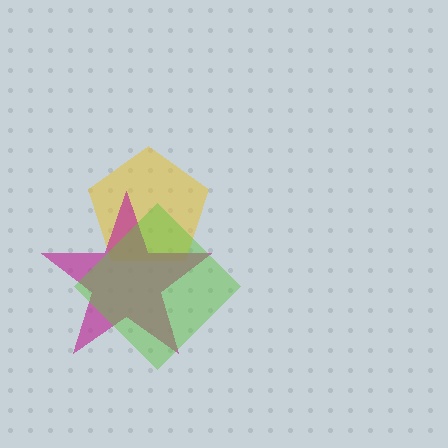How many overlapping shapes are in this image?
There are 3 overlapping shapes in the image.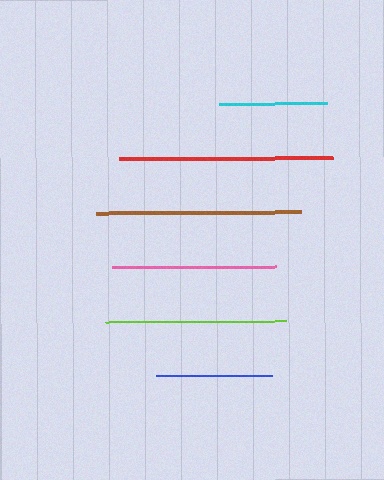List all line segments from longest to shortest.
From longest to shortest: red, brown, lime, pink, blue, cyan.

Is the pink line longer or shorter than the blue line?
The pink line is longer than the blue line.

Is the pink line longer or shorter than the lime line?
The lime line is longer than the pink line.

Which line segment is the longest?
The red line is the longest at approximately 213 pixels.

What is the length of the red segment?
The red segment is approximately 213 pixels long.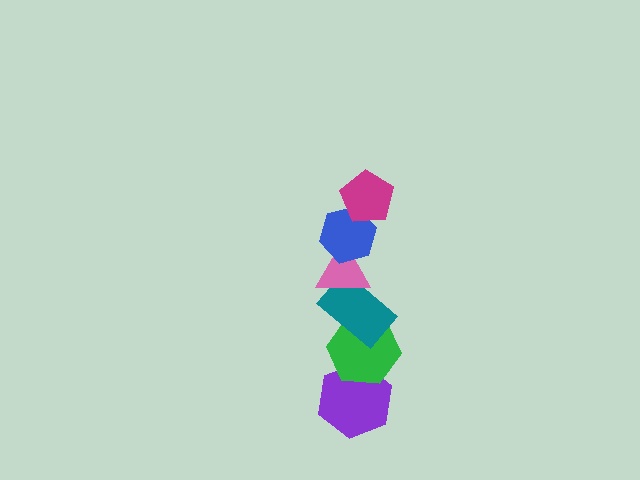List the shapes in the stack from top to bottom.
From top to bottom: the magenta pentagon, the blue hexagon, the pink triangle, the teal rectangle, the green hexagon, the purple hexagon.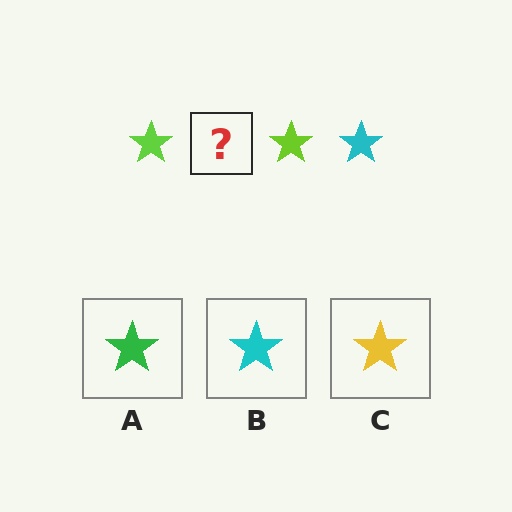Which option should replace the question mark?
Option B.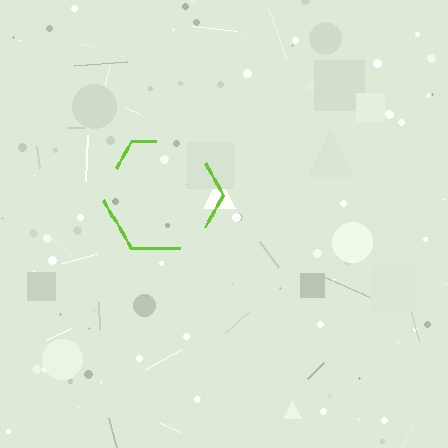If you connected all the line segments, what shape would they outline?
They would outline a hexagon.